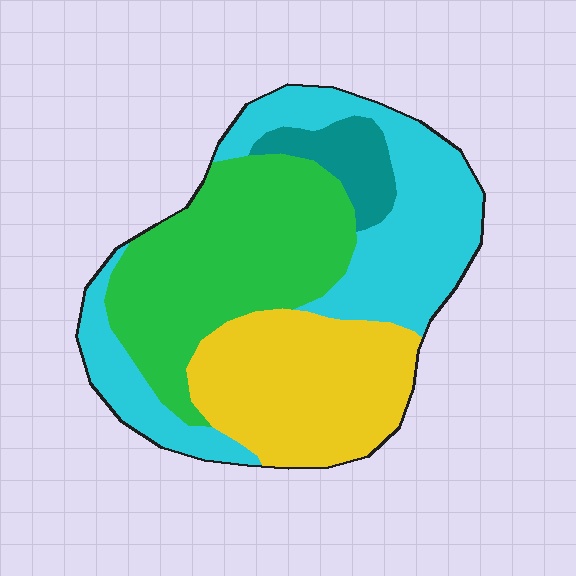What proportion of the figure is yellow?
Yellow takes up between a quarter and a half of the figure.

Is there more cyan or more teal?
Cyan.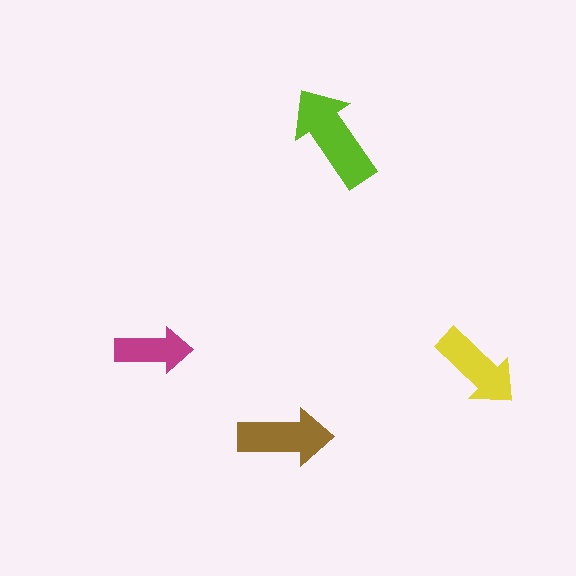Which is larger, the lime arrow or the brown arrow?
The lime one.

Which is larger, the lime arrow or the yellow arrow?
The lime one.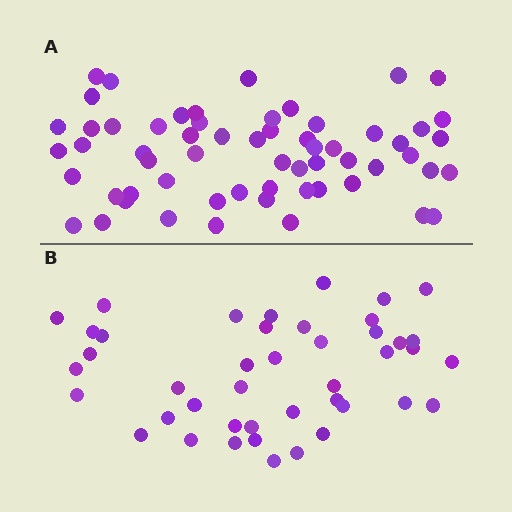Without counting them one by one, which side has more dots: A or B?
Region A (the top region) has more dots.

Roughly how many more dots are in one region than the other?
Region A has approximately 15 more dots than region B.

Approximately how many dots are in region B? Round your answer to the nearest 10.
About 40 dots. (The exact count is 43, which rounds to 40.)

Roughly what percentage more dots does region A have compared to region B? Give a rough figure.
About 40% more.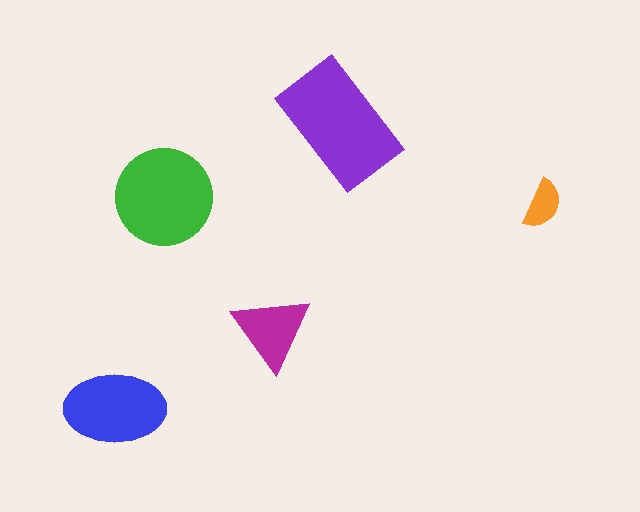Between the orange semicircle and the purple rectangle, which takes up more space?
The purple rectangle.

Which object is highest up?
The purple rectangle is topmost.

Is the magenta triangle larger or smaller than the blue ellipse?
Smaller.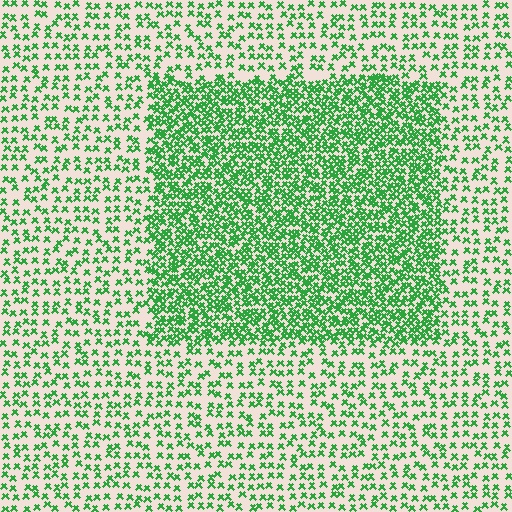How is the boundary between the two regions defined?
The boundary is defined by a change in element density (approximately 2.3x ratio). All elements are the same color, size, and shape.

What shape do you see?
I see a rectangle.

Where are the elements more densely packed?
The elements are more densely packed inside the rectangle boundary.